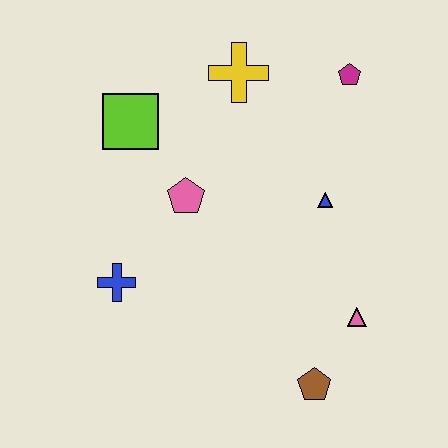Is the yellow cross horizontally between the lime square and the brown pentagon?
Yes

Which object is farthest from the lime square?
The brown pentagon is farthest from the lime square.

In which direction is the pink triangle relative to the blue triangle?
The pink triangle is below the blue triangle.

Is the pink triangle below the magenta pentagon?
Yes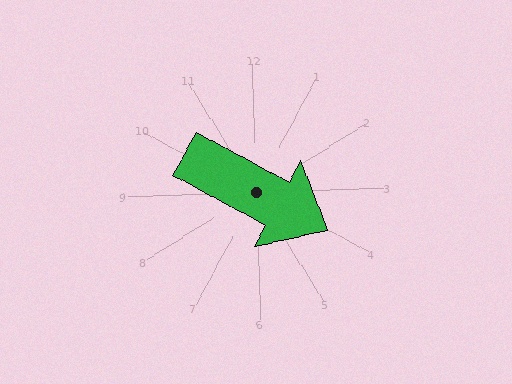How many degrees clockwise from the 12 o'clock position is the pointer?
Approximately 120 degrees.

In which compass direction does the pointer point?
Southeast.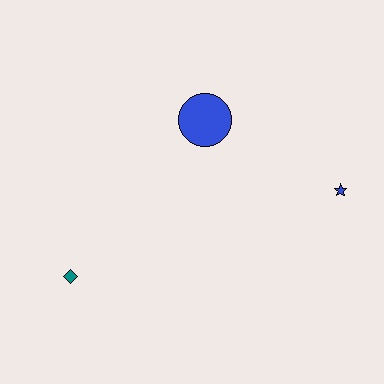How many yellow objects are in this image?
There are no yellow objects.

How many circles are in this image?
There is 1 circle.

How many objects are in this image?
There are 3 objects.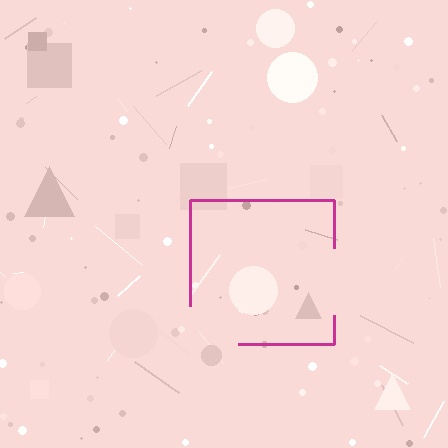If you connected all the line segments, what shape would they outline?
They would outline a square.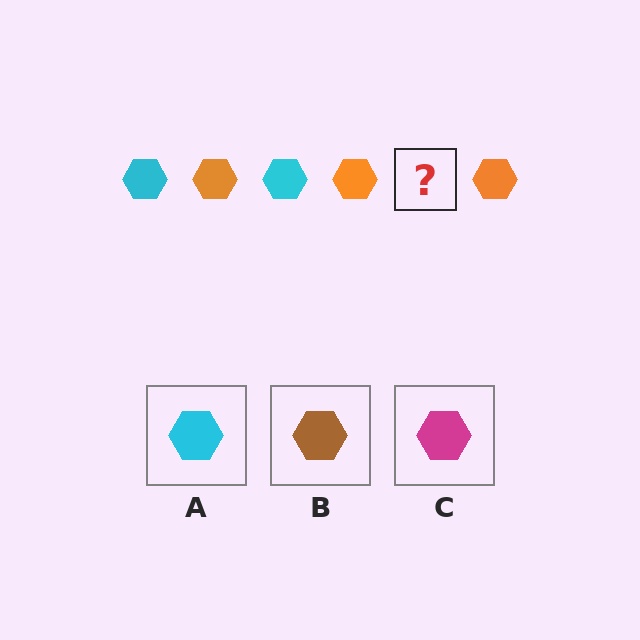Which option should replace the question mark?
Option A.